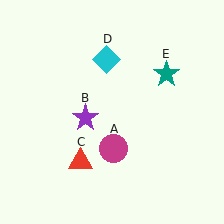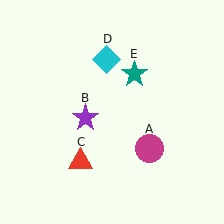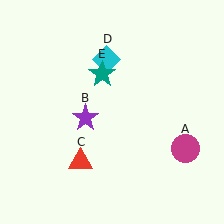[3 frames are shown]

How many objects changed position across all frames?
2 objects changed position: magenta circle (object A), teal star (object E).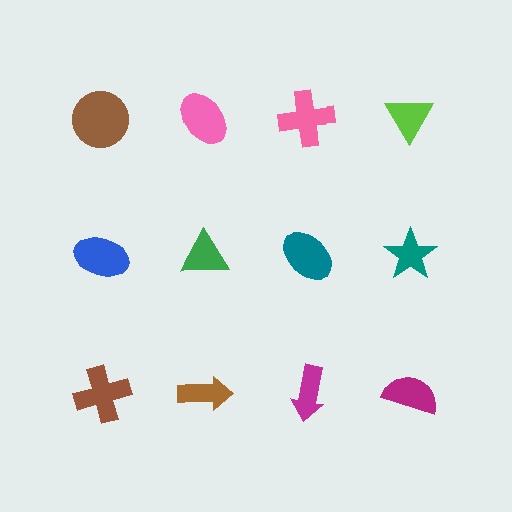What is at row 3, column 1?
A brown cross.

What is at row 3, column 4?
A magenta semicircle.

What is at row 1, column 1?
A brown circle.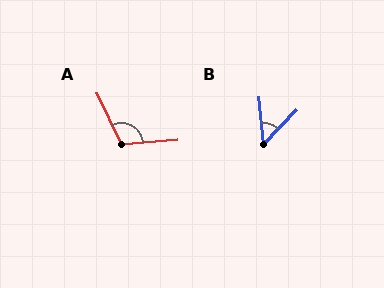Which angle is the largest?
A, at approximately 110 degrees.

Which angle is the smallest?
B, at approximately 50 degrees.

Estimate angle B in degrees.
Approximately 50 degrees.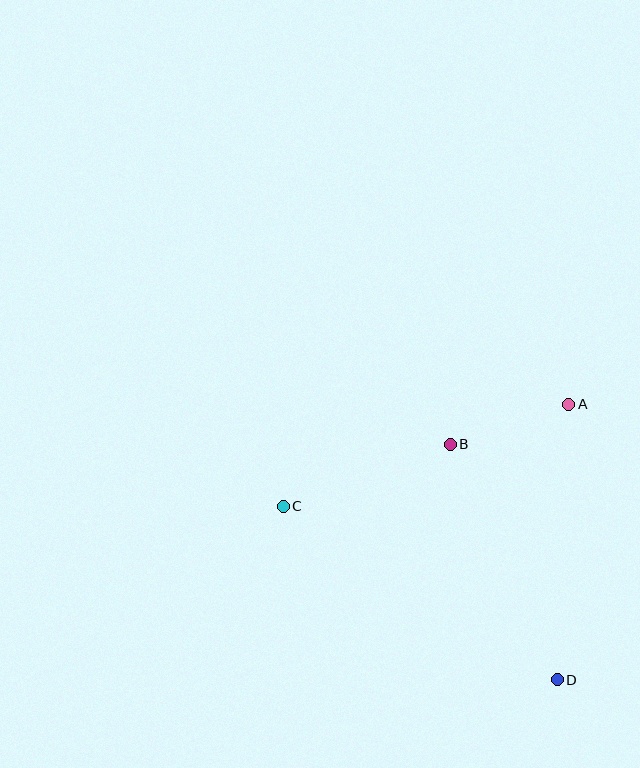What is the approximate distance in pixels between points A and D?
The distance between A and D is approximately 276 pixels.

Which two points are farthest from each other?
Points C and D are farthest from each other.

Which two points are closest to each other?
Points A and B are closest to each other.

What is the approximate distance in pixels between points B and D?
The distance between B and D is approximately 259 pixels.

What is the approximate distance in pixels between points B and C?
The distance between B and C is approximately 178 pixels.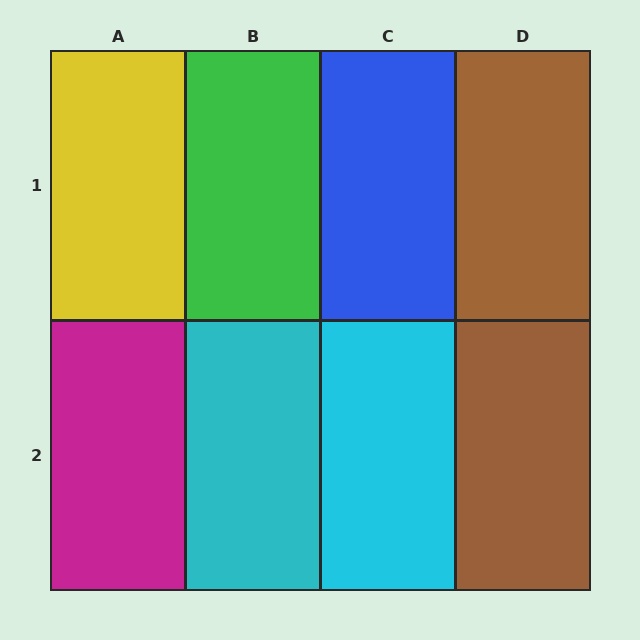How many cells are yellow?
1 cell is yellow.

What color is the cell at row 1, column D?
Brown.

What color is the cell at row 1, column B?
Green.